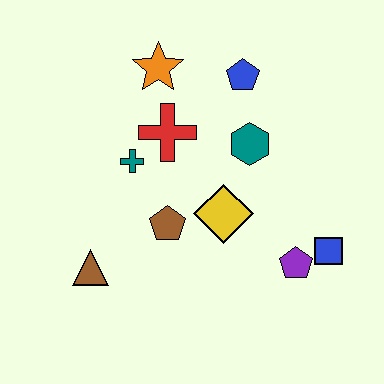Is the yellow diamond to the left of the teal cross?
No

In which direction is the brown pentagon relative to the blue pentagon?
The brown pentagon is below the blue pentagon.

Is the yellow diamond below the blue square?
No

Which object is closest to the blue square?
The purple pentagon is closest to the blue square.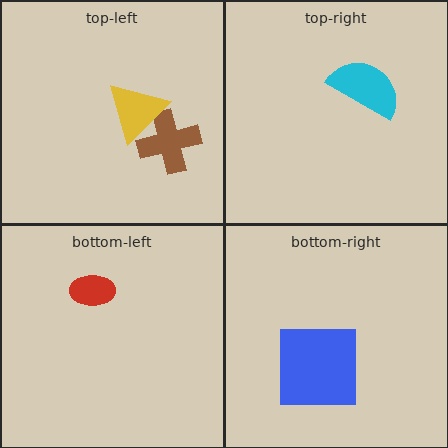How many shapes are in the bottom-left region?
1.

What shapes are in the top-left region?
The brown cross, the yellow triangle.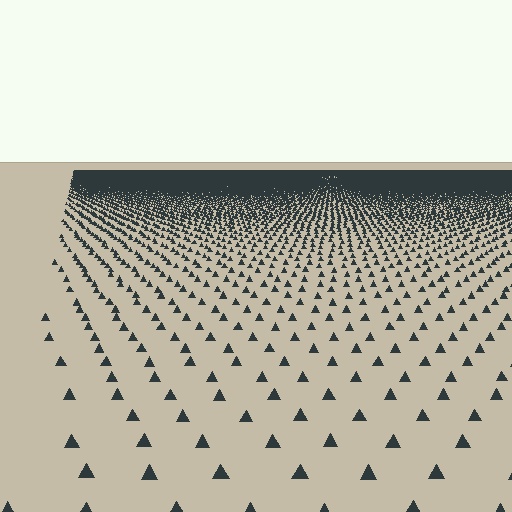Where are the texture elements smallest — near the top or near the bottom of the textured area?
Near the top.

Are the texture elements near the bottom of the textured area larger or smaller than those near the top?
Larger. Near the bottom, elements are closer to the viewer and appear at a bigger on-screen size.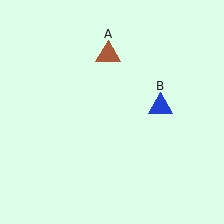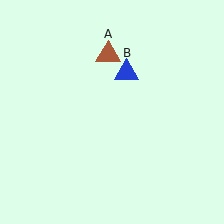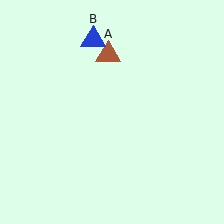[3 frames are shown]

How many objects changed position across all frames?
1 object changed position: blue triangle (object B).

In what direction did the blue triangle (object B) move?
The blue triangle (object B) moved up and to the left.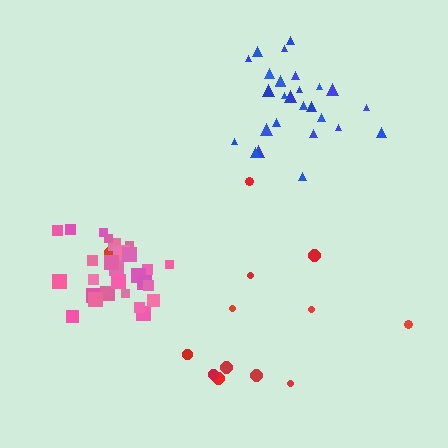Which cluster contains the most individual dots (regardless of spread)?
Pink (29).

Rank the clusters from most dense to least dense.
pink, blue, red.